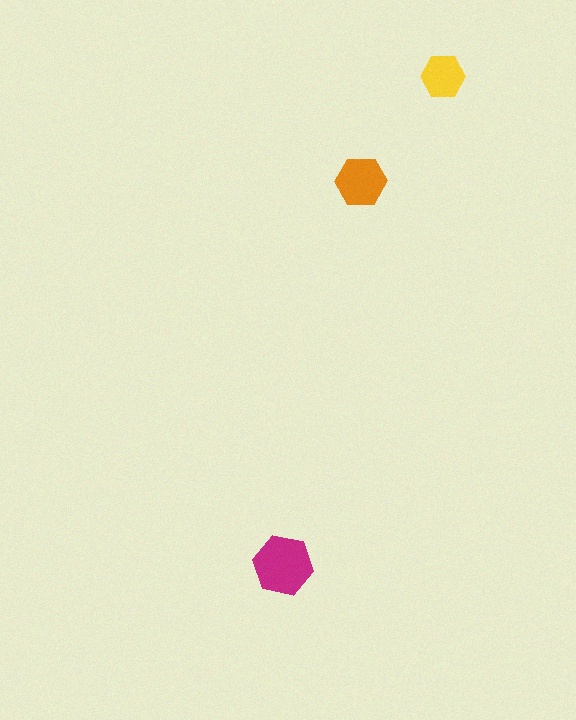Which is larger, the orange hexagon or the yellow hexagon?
The orange one.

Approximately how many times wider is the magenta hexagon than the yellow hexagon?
About 1.5 times wider.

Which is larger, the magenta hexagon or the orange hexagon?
The magenta one.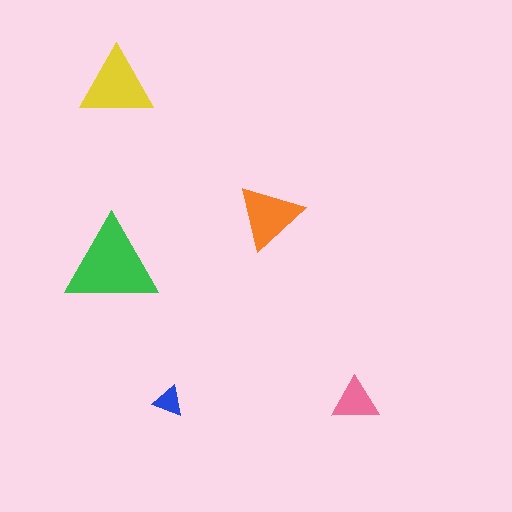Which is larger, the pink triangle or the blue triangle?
The pink one.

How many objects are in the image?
There are 5 objects in the image.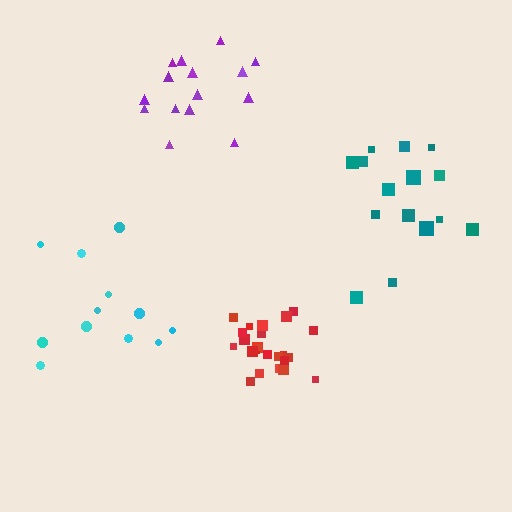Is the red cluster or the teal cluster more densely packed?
Red.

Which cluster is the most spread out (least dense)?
Cyan.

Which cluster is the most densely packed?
Red.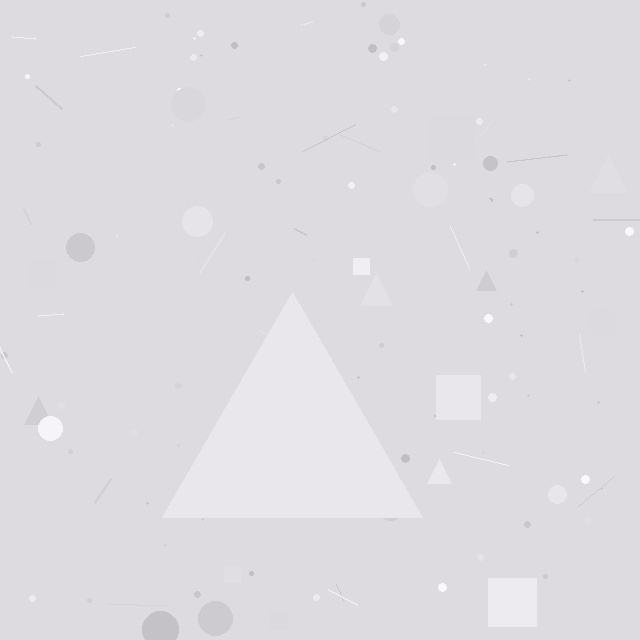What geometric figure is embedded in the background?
A triangle is embedded in the background.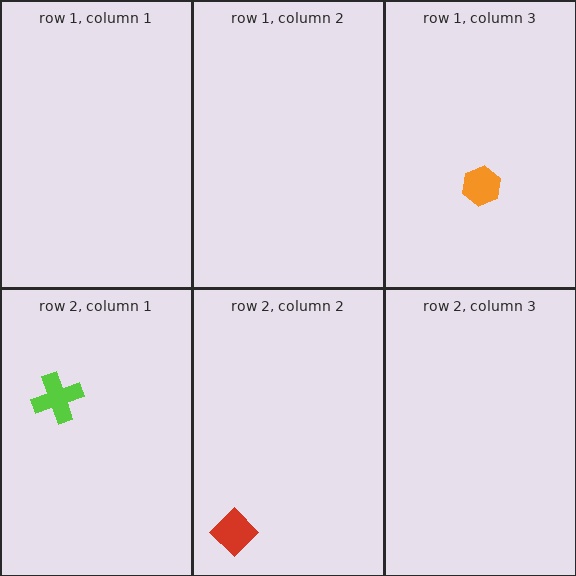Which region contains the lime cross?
The row 2, column 1 region.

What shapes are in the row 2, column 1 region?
The lime cross.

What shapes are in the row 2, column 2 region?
The red diamond.